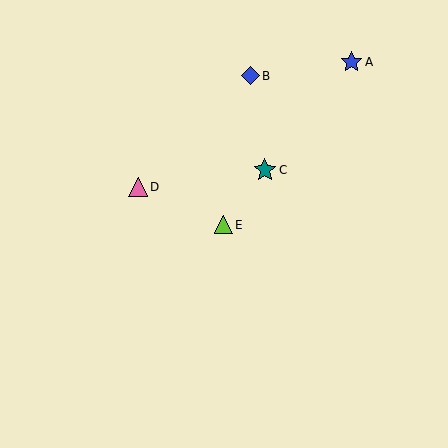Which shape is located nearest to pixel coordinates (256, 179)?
The teal star (labeled C) at (265, 170) is nearest to that location.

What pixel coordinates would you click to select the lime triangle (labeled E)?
Click at (223, 225) to select the lime triangle E.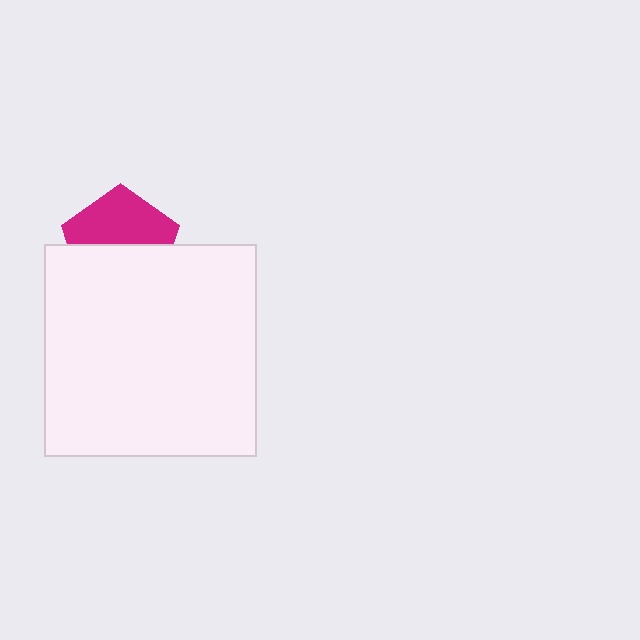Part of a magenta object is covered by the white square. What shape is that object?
It is a pentagon.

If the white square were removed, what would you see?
You would see the complete magenta pentagon.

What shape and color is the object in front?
The object in front is a white square.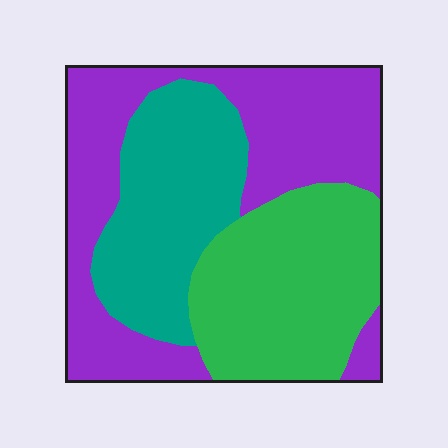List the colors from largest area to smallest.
From largest to smallest: purple, green, teal.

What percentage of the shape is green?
Green takes up between a sixth and a third of the shape.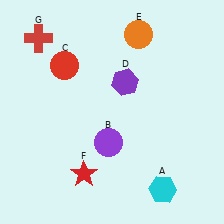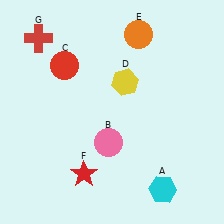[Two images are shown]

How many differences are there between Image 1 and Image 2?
There are 2 differences between the two images.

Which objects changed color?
B changed from purple to pink. D changed from purple to yellow.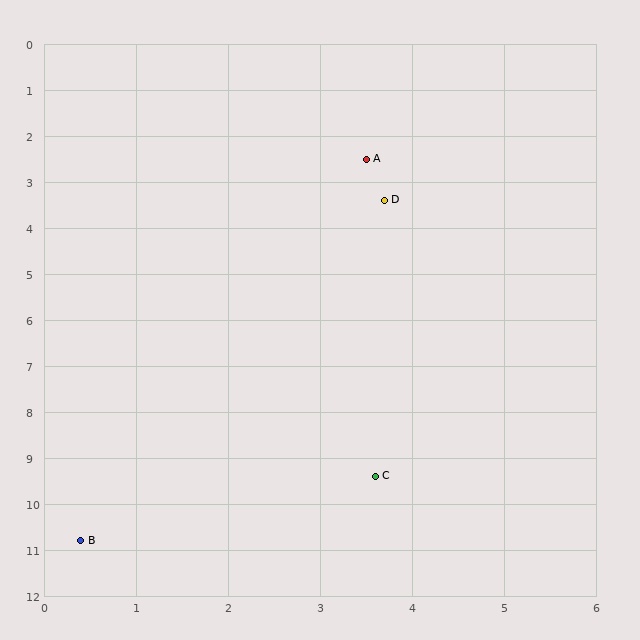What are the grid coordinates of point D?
Point D is at approximately (3.7, 3.4).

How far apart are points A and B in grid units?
Points A and B are about 8.9 grid units apart.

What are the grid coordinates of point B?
Point B is at approximately (0.4, 10.8).